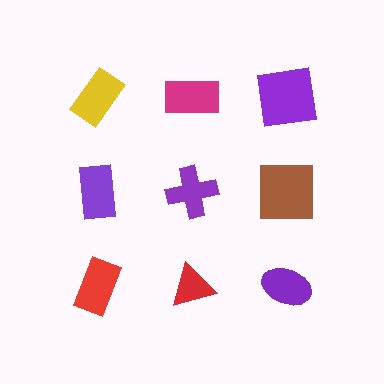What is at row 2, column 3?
A brown square.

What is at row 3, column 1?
A red rectangle.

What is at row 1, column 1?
A yellow rectangle.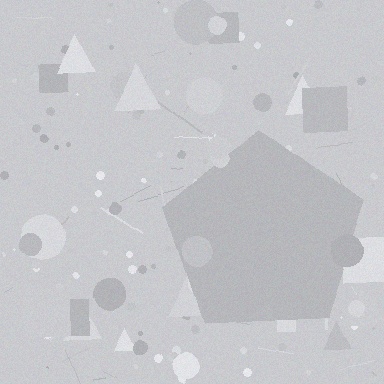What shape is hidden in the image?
A pentagon is hidden in the image.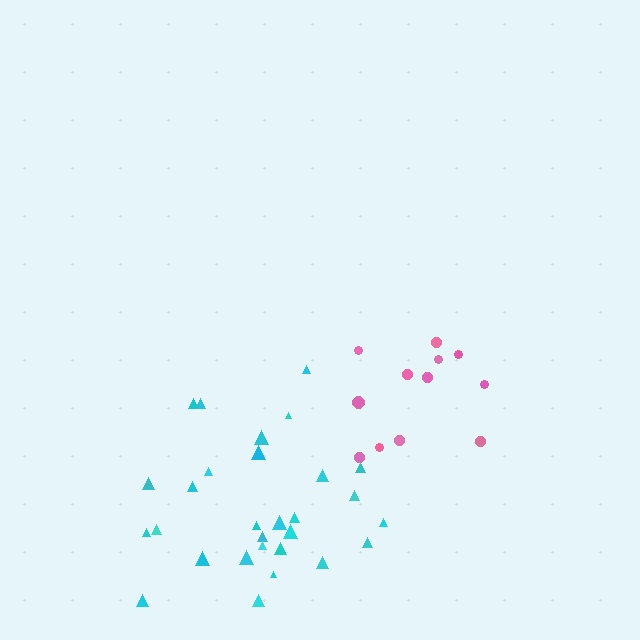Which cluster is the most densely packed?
Cyan.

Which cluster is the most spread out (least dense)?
Pink.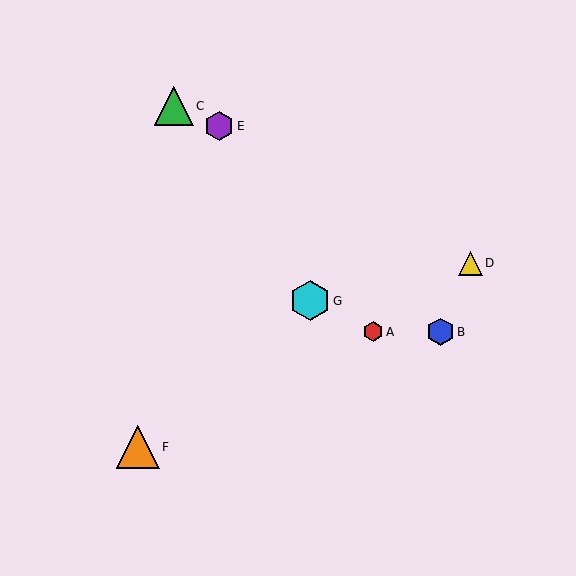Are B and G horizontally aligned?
No, B is at y≈332 and G is at y≈301.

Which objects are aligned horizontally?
Objects A, B are aligned horizontally.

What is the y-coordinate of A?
Object A is at y≈332.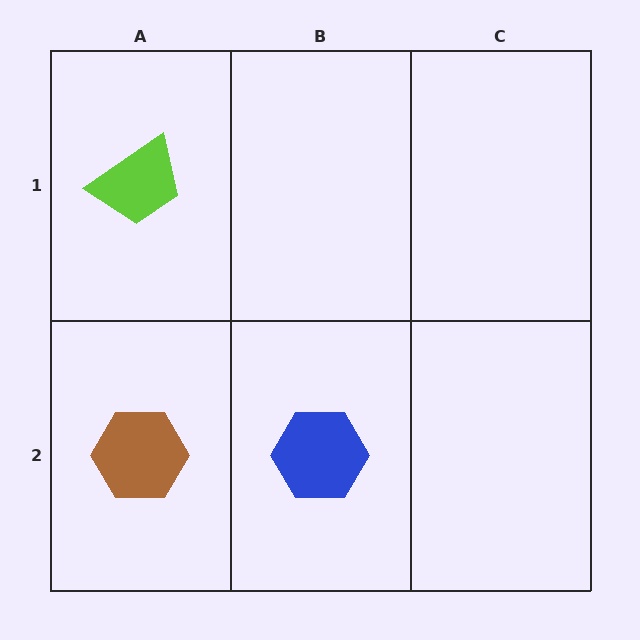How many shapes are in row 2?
2 shapes.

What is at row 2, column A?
A brown hexagon.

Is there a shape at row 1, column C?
No, that cell is empty.